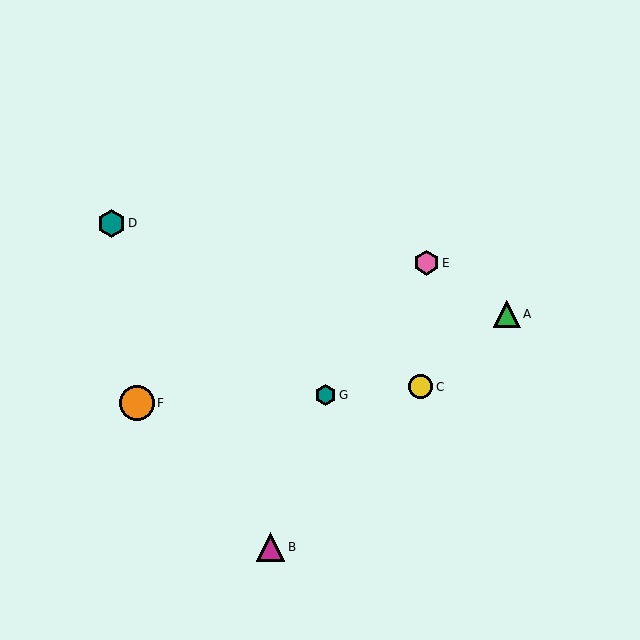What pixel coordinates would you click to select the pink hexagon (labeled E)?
Click at (426, 263) to select the pink hexagon E.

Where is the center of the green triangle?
The center of the green triangle is at (507, 314).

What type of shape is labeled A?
Shape A is a green triangle.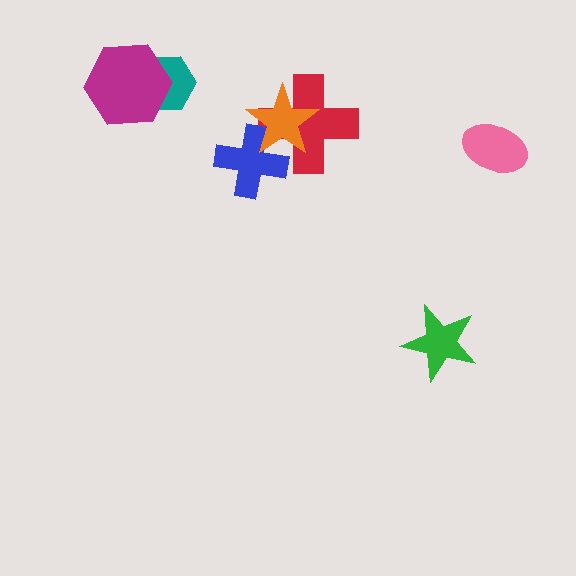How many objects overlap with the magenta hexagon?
1 object overlaps with the magenta hexagon.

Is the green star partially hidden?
No, no other shape covers it.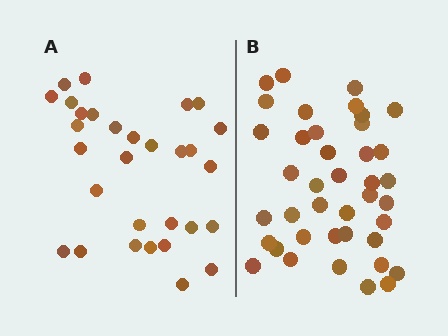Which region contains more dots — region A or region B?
Region B (the right region) has more dots.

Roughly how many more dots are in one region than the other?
Region B has roughly 10 or so more dots than region A.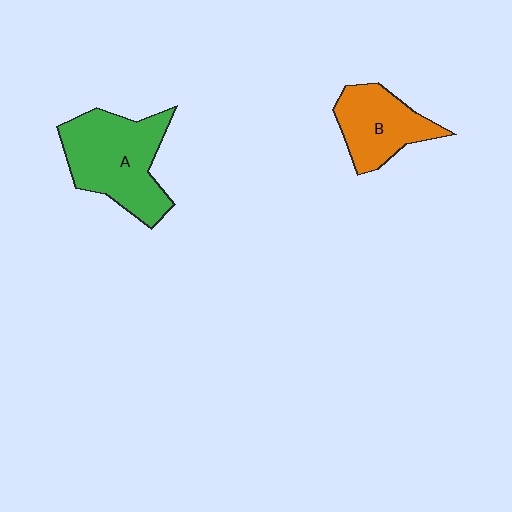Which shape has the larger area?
Shape A (green).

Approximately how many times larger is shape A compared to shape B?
Approximately 1.5 times.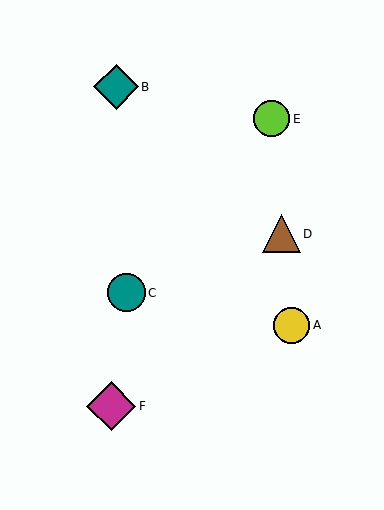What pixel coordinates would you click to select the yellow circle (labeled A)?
Click at (292, 325) to select the yellow circle A.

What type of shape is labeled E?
Shape E is a lime circle.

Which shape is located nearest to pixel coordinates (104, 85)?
The teal diamond (labeled B) at (116, 87) is nearest to that location.